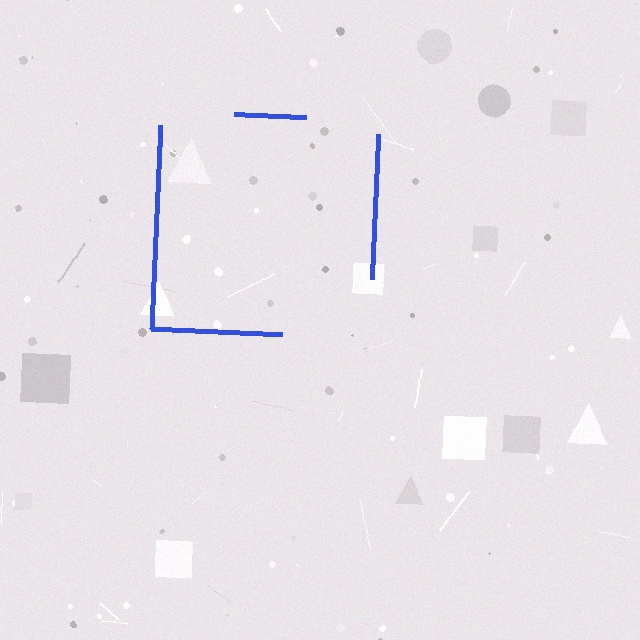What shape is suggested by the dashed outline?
The dashed outline suggests a square.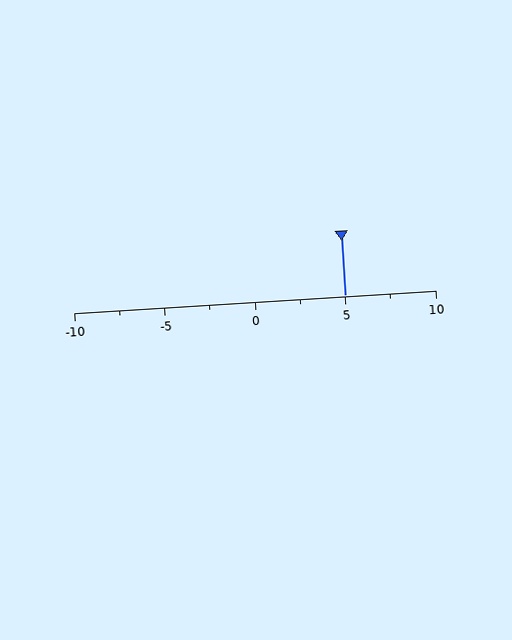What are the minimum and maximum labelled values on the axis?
The axis runs from -10 to 10.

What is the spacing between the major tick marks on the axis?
The major ticks are spaced 5 apart.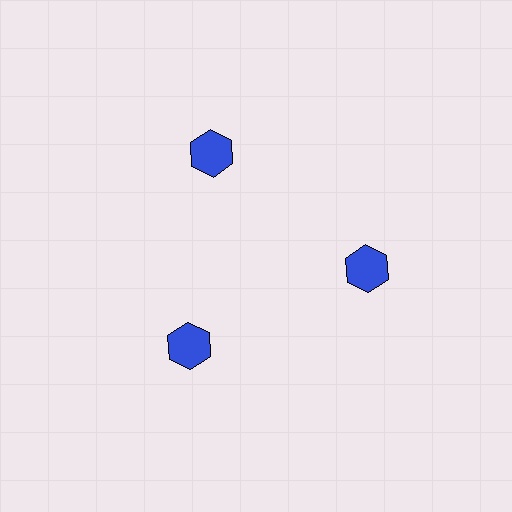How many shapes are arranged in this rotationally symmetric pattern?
There are 3 shapes, arranged in 3 groups of 1.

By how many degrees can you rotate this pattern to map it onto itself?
The pattern maps onto itself every 120 degrees of rotation.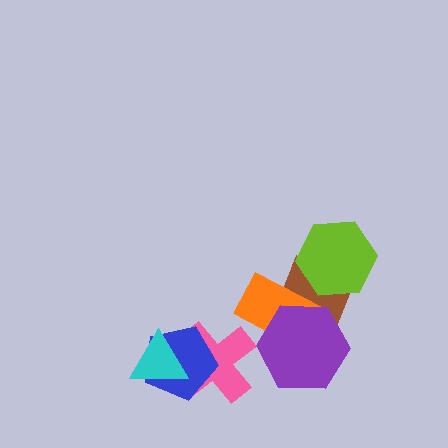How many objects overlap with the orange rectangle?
2 objects overlap with the orange rectangle.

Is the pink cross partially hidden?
Yes, it is partially covered by another shape.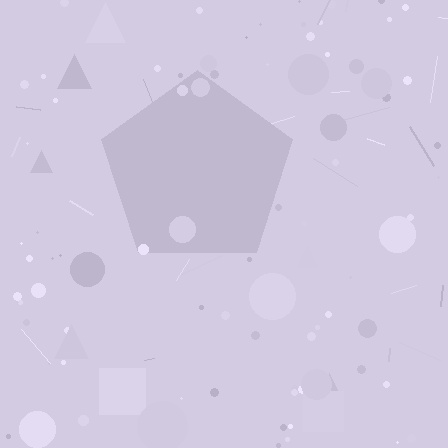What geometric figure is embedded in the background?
A pentagon is embedded in the background.